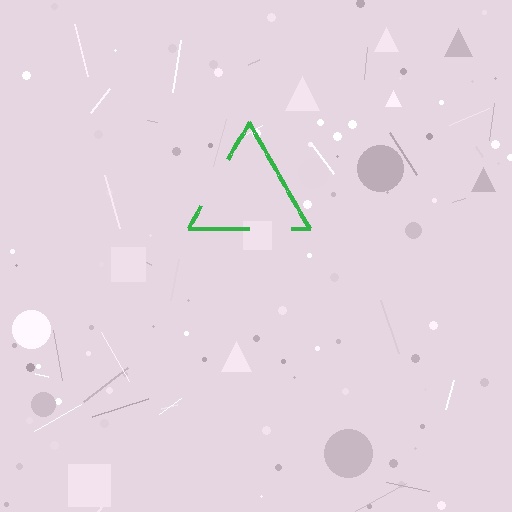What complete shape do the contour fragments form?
The contour fragments form a triangle.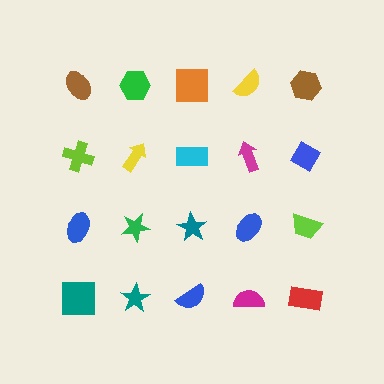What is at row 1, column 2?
A green hexagon.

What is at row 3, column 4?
A blue ellipse.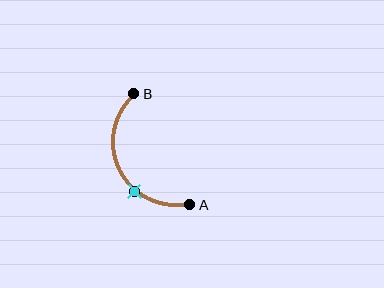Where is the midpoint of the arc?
The arc midpoint is the point on the curve farthest from the straight line joining A and B. It sits to the left of that line.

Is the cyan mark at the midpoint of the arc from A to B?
No. The cyan mark lies on the arc but is closer to endpoint A. The arc midpoint would be at the point on the curve equidistant along the arc from both A and B.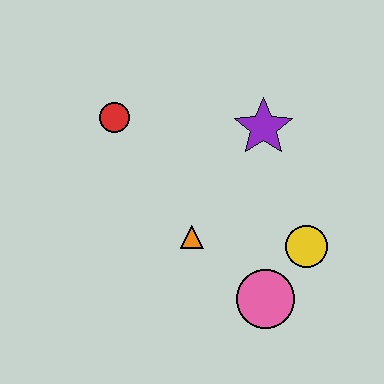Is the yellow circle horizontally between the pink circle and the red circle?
No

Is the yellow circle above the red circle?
No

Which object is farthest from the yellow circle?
The red circle is farthest from the yellow circle.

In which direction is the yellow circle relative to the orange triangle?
The yellow circle is to the right of the orange triangle.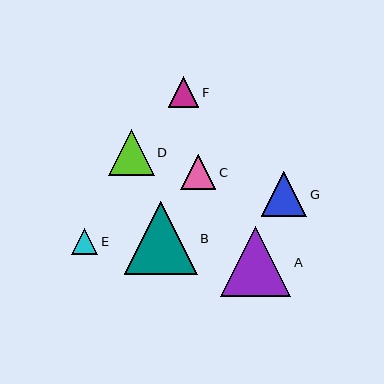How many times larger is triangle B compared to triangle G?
Triangle B is approximately 1.6 times the size of triangle G.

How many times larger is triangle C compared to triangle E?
Triangle C is approximately 1.3 times the size of triangle E.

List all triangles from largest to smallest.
From largest to smallest: B, A, D, G, C, F, E.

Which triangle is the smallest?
Triangle E is the smallest with a size of approximately 26 pixels.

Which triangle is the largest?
Triangle B is the largest with a size of approximately 73 pixels.